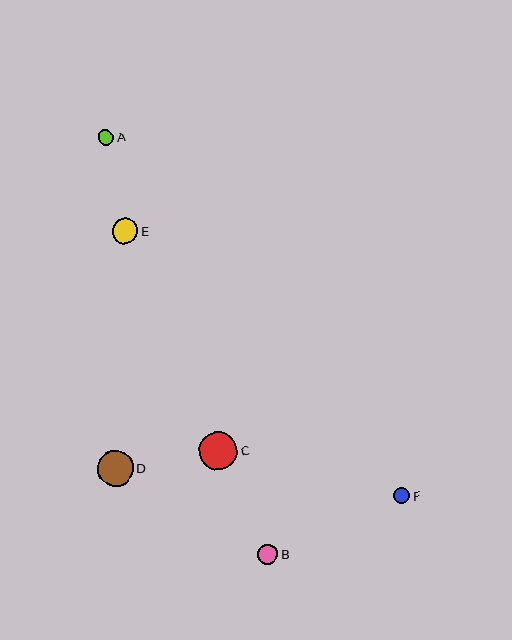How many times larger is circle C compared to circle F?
Circle C is approximately 2.4 times the size of circle F.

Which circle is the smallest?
Circle A is the smallest with a size of approximately 16 pixels.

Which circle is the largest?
Circle C is the largest with a size of approximately 38 pixels.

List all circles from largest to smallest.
From largest to smallest: C, D, E, B, F, A.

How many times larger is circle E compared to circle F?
Circle E is approximately 1.6 times the size of circle F.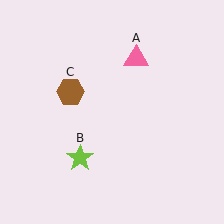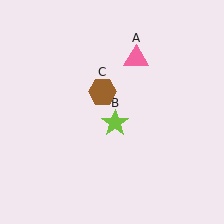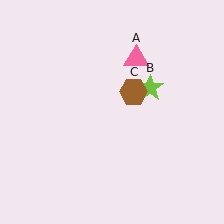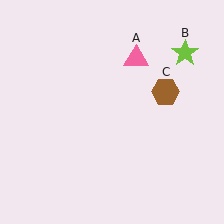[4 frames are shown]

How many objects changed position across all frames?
2 objects changed position: lime star (object B), brown hexagon (object C).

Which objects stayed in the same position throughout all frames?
Pink triangle (object A) remained stationary.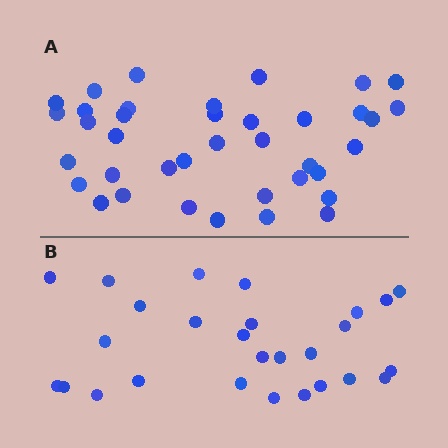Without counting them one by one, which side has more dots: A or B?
Region A (the top region) has more dots.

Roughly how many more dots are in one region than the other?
Region A has roughly 12 or so more dots than region B.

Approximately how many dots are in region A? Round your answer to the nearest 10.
About 40 dots. (The exact count is 38, which rounds to 40.)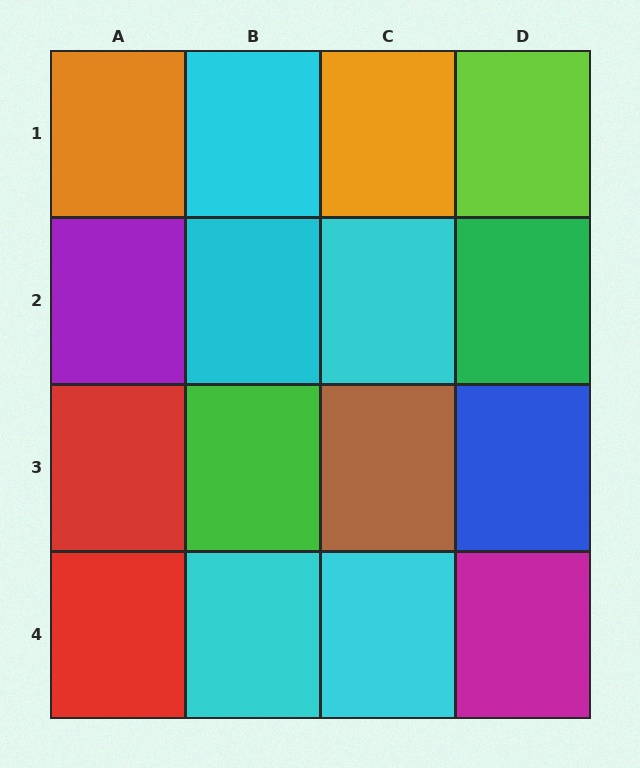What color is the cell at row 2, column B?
Cyan.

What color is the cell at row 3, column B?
Green.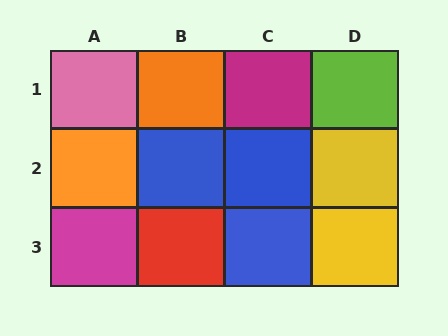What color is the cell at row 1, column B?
Orange.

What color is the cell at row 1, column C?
Magenta.